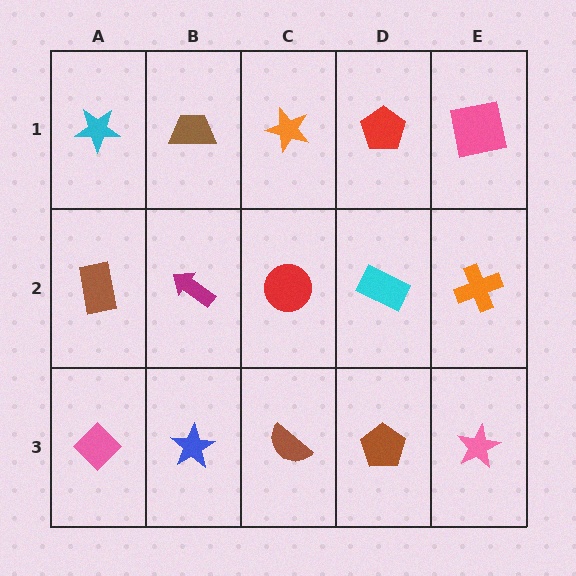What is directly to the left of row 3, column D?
A brown semicircle.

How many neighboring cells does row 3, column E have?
2.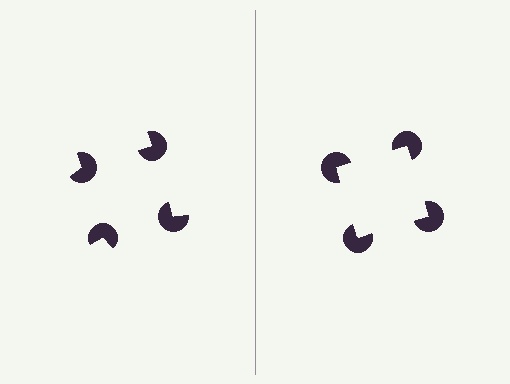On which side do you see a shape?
An illusory square appears on the right side. On the left side the wedge cuts are rotated, so no coherent shape forms.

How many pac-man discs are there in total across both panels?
8 — 4 on each side.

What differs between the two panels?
The pac-man discs are positioned identically on both sides; only the wedge orientations differ. On the right they align to a square; on the left they are misaligned.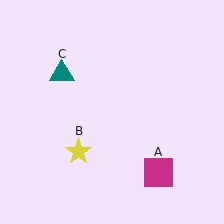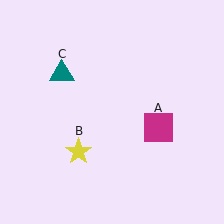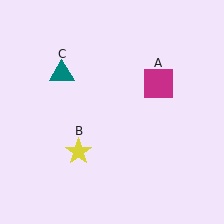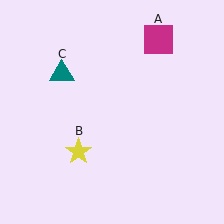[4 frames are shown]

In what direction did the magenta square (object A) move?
The magenta square (object A) moved up.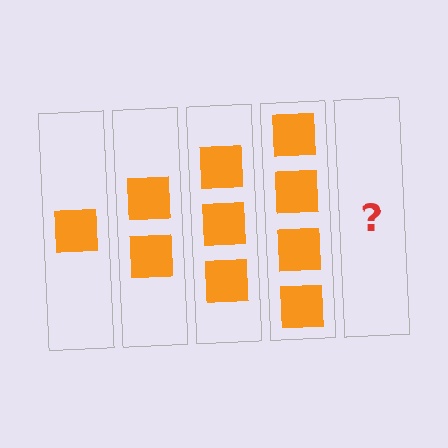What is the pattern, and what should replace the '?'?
The pattern is that each step adds one more square. The '?' should be 5 squares.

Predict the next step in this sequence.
The next step is 5 squares.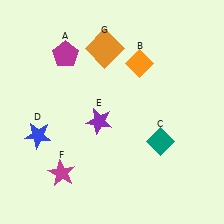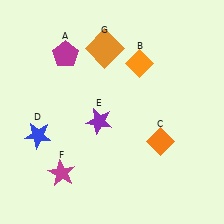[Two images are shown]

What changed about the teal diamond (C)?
In Image 1, C is teal. In Image 2, it changed to orange.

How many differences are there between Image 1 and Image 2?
There is 1 difference between the two images.